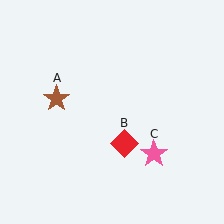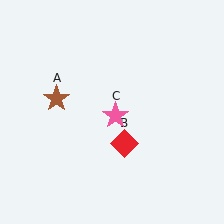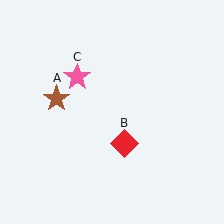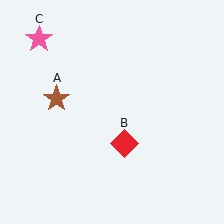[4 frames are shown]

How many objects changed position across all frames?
1 object changed position: pink star (object C).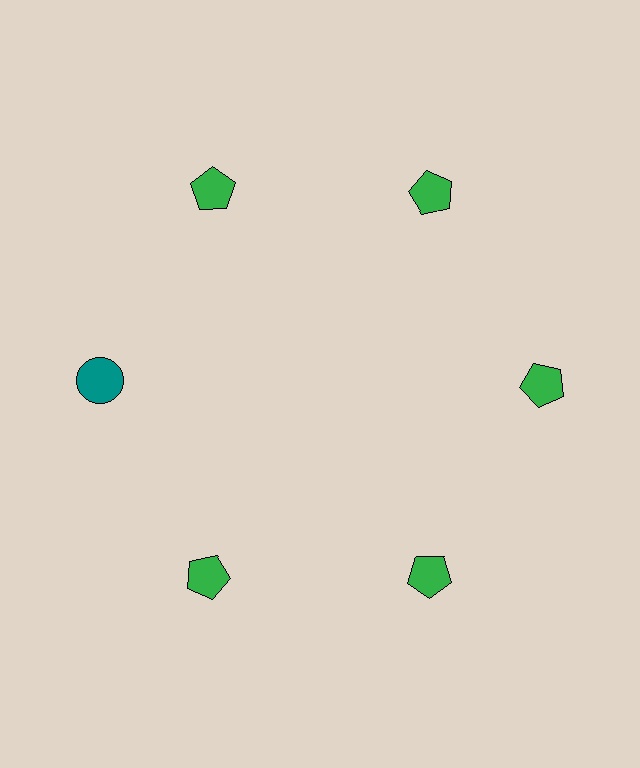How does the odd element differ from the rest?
It differs in both color (teal instead of green) and shape (circle instead of pentagon).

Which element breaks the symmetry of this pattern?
The teal circle at roughly the 9 o'clock position breaks the symmetry. All other shapes are green pentagons.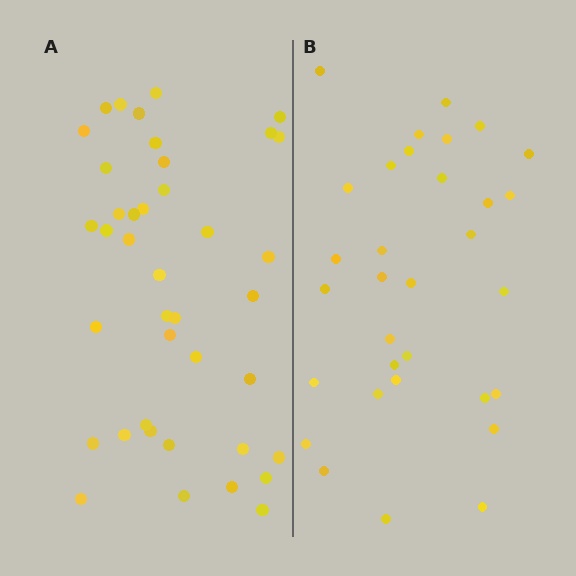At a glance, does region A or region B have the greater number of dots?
Region A (the left region) has more dots.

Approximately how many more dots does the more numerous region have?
Region A has roughly 8 or so more dots than region B.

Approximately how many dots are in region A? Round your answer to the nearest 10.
About 40 dots.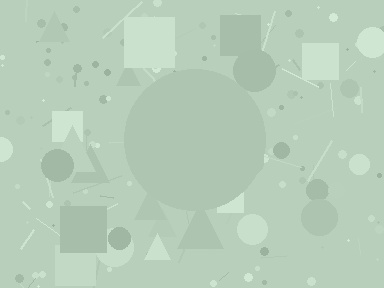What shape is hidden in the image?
A circle is hidden in the image.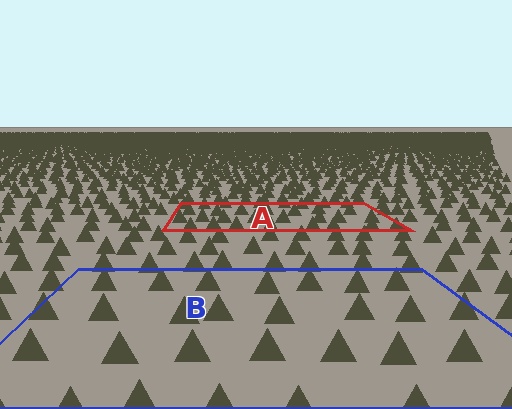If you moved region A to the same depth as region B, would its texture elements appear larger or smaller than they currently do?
They would appear larger. At a closer depth, the same texture elements are projected at a bigger on-screen size.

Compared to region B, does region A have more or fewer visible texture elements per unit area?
Region A has more texture elements per unit area — they are packed more densely because it is farther away.